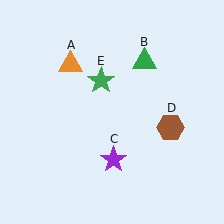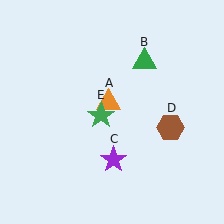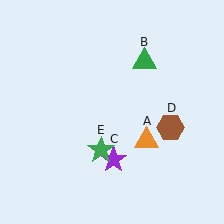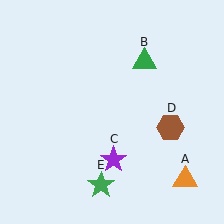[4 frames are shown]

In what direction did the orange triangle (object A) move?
The orange triangle (object A) moved down and to the right.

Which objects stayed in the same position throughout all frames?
Green triangle (object B) and purple star (object C) and brown hexagon (object D) remained stationary.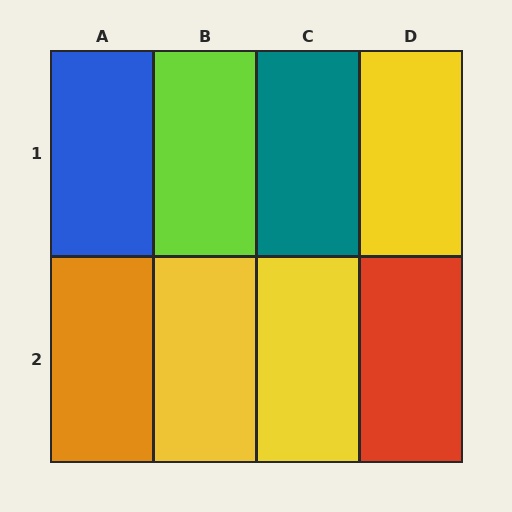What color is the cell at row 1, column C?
Teal.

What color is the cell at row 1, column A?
Blue.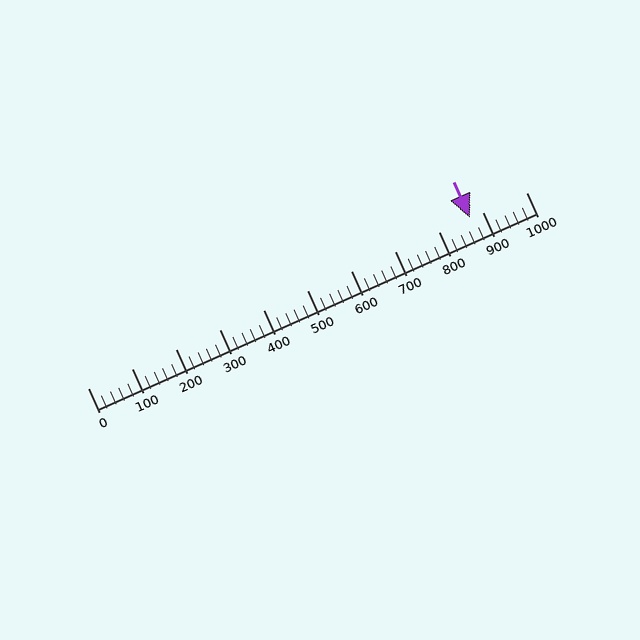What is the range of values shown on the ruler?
The ruler shows values from 0 to 1000.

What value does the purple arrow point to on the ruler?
The purple arrow points to approximately 871.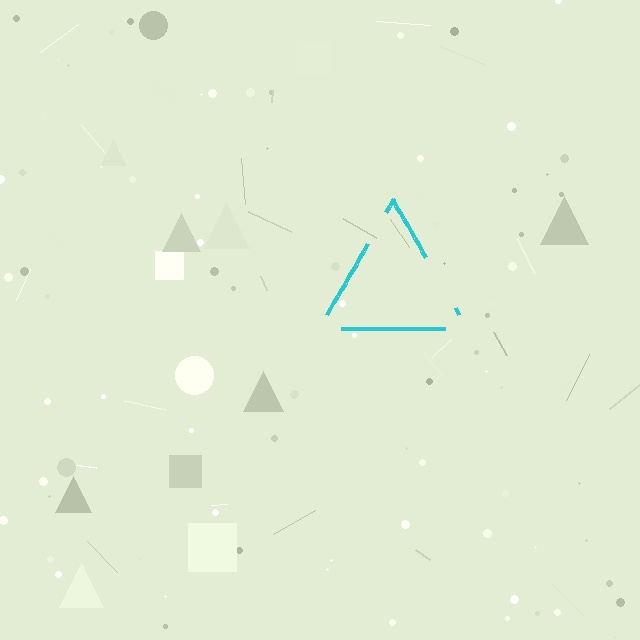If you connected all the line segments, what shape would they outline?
They would outline a triangle.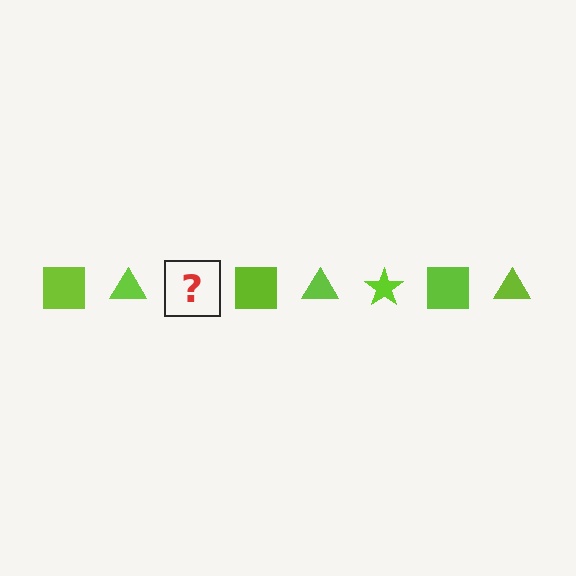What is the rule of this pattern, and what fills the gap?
The rule is that the pattern cycles through square, triangle, star shapes in lime. The gap should be filled with a lime star.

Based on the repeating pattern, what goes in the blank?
The blank should be a lime star.